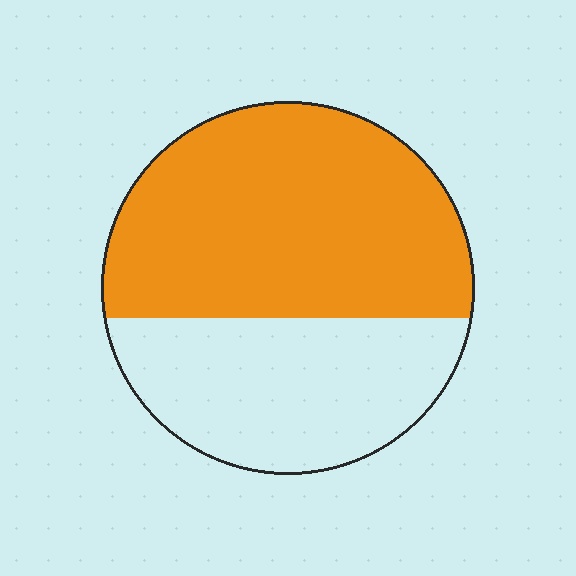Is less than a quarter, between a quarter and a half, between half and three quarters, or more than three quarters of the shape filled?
Between half and three quarters.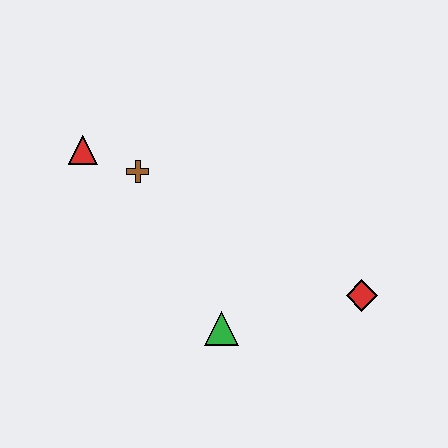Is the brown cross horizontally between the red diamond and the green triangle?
No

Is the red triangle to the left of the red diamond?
Yes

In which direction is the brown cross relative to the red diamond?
The brown cross is to the left of the red diamond.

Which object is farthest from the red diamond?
The red triangle is farthest from the red diamond.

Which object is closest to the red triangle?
The brown cross is closest to the red triangle.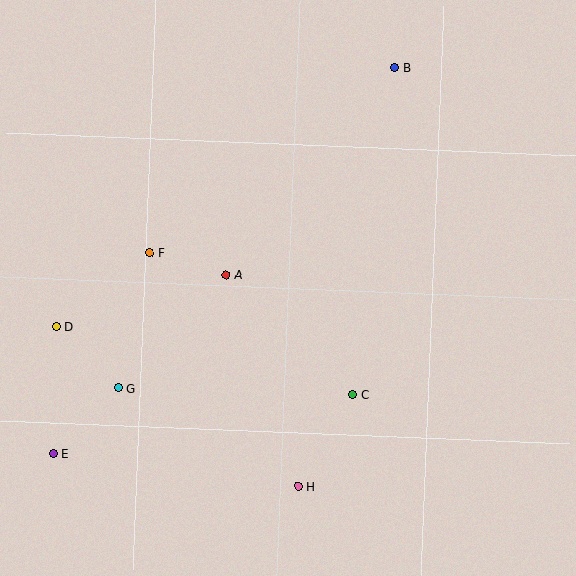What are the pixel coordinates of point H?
Point H is at (298, 486).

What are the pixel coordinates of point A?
Point A is at (226, 275).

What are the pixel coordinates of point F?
Point F is at (150, 253).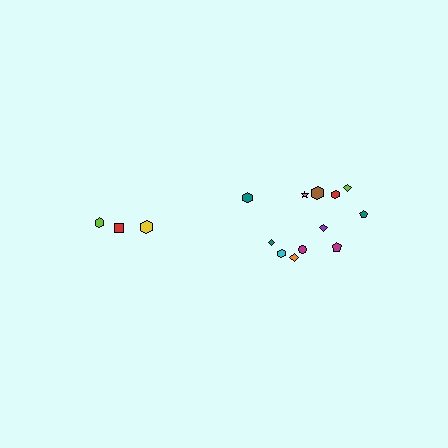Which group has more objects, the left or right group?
The right group.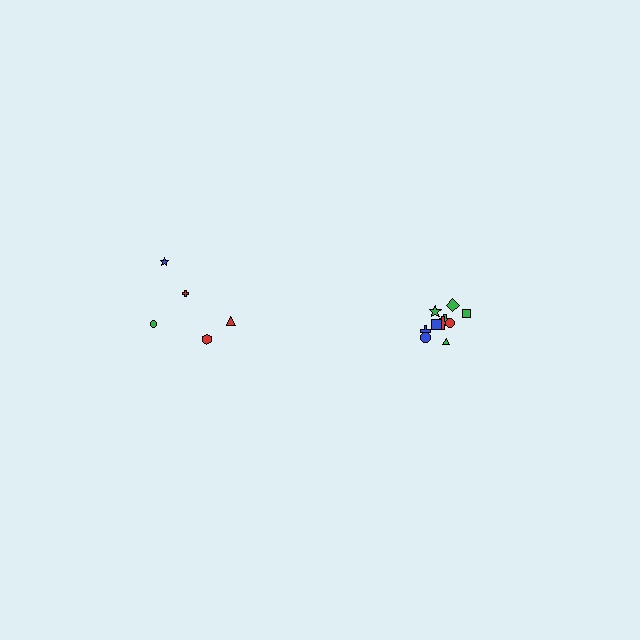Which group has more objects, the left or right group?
The right group.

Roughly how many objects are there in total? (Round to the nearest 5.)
Roughly 15 objects in total.